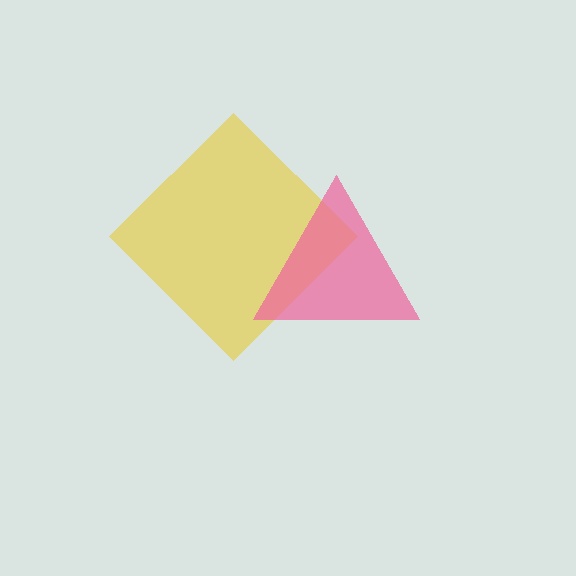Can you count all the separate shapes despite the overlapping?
Yes, there are 2 separate shapes.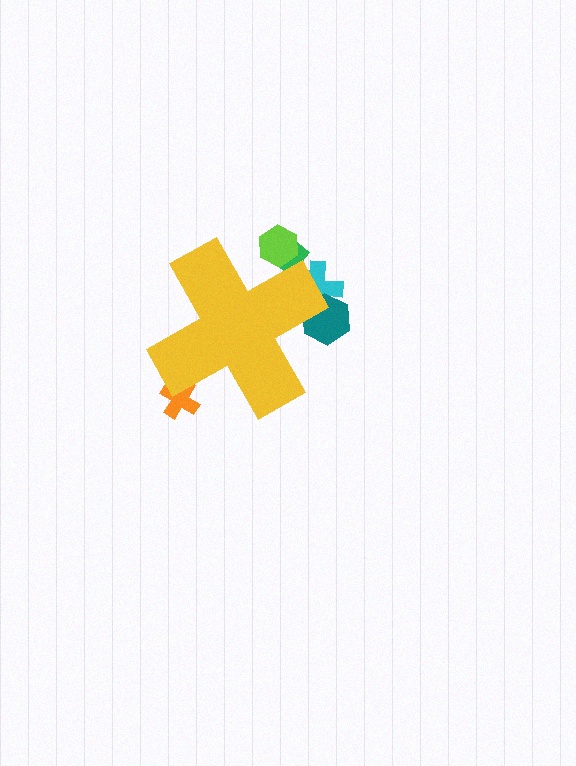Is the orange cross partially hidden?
Yes, the orange cross is partially hidden behind the yellow cross.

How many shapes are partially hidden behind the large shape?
5 shapes are partially hidden.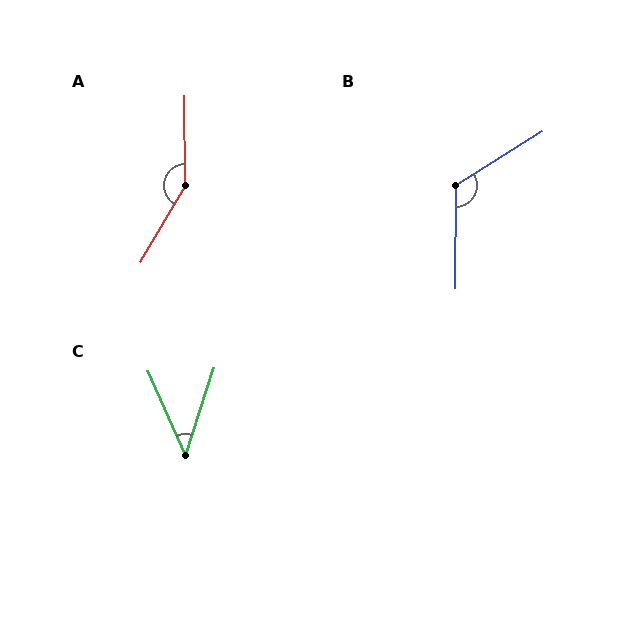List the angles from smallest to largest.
C (42°), B (122°), A (149°).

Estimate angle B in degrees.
Approximately 122 degrees.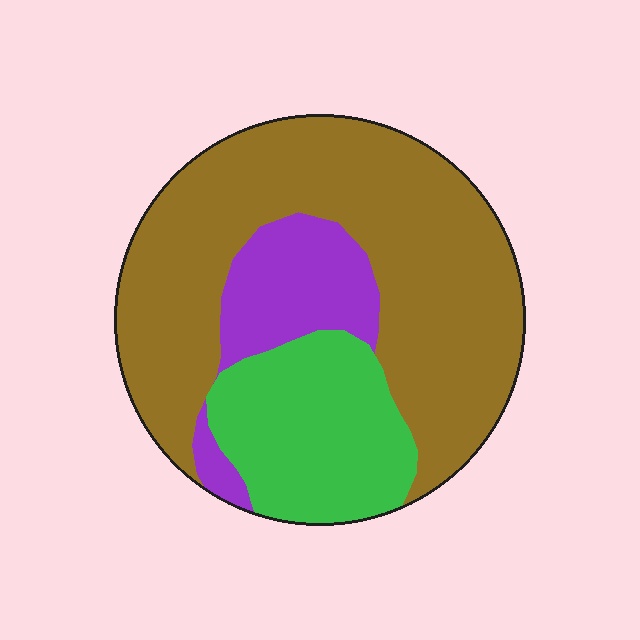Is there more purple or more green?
Green.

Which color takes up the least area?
Purple, at roughly 15%.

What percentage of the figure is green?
Green takes up less than a quarter of the figure.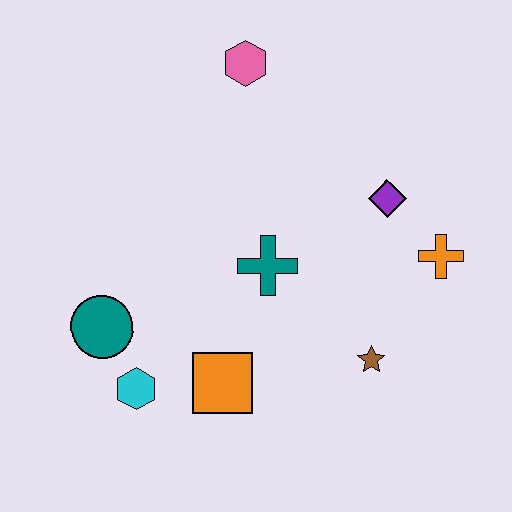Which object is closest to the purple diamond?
The orange cross is closest to the purple diamond.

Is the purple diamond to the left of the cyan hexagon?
No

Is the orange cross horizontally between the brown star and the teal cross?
No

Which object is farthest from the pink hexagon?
The cyan hexagon is farthest from the pink hexagon.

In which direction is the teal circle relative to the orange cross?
The teal circle is to the left of the orange cross.